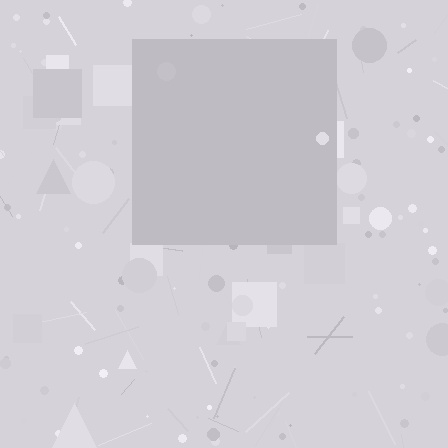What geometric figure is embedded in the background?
A square is embedded in the background.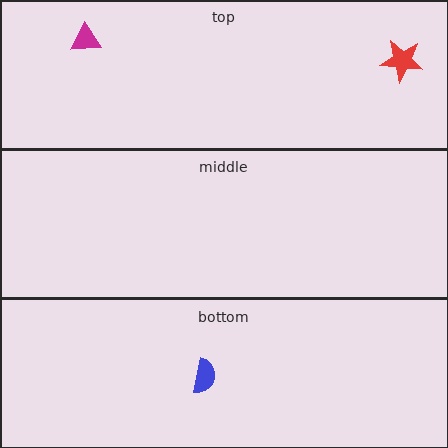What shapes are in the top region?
The magenta triangle, the red star.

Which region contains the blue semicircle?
The bottom region.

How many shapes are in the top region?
2.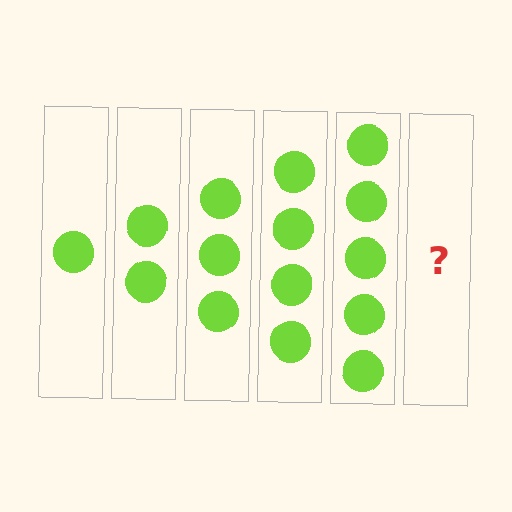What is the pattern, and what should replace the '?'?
The pattern is that each step adds one more circle. The '?' should be 6 circles.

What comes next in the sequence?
The next element should be 6 circles.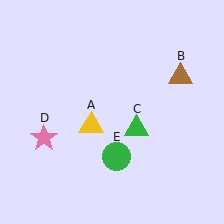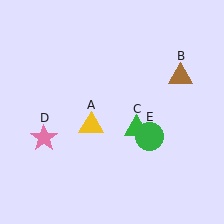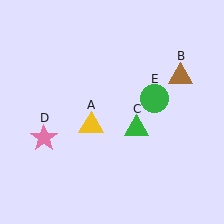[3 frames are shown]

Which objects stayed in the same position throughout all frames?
Yellow triangle (object A) and brown triangle (object B) and green triangle (object C) and pink star (object D) remained stationary.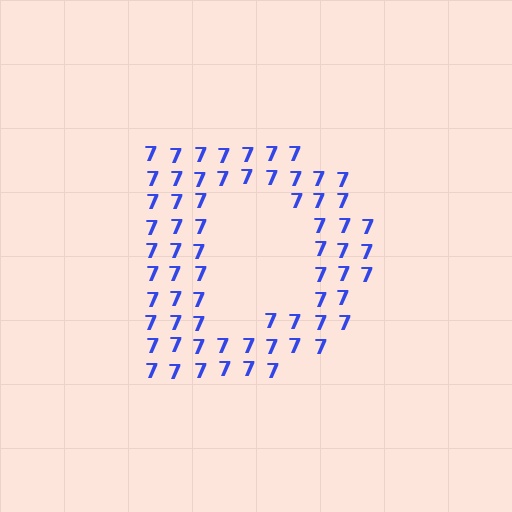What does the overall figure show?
The overall figure shows the letter D.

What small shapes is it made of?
It is made of small digit 7's.